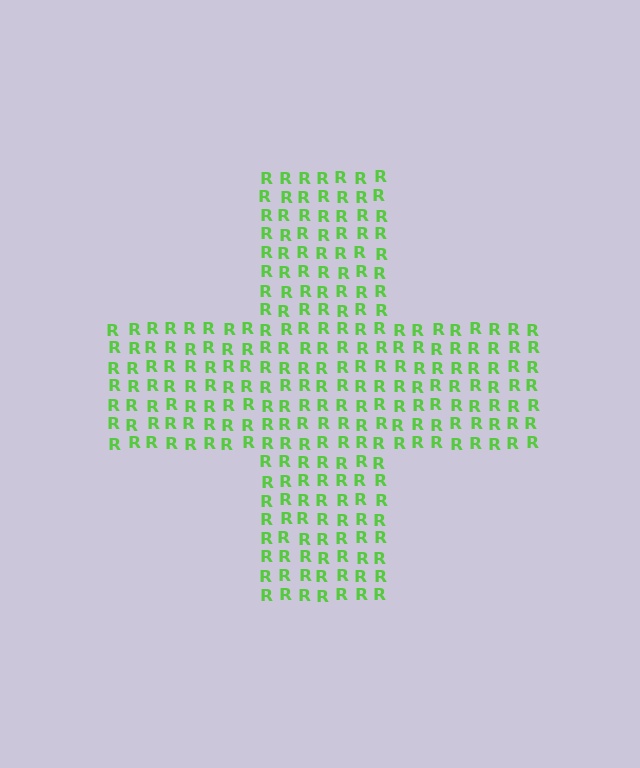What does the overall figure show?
The overall figure shows a cross.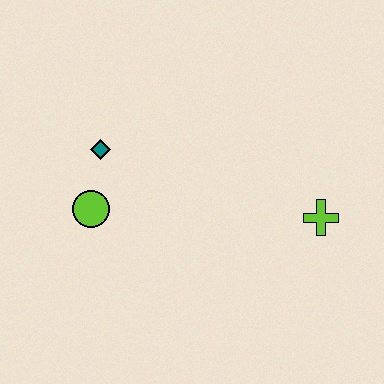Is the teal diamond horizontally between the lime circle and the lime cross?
Yes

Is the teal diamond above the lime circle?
Yes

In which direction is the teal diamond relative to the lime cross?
The teal diamond is to the left of the lime cross.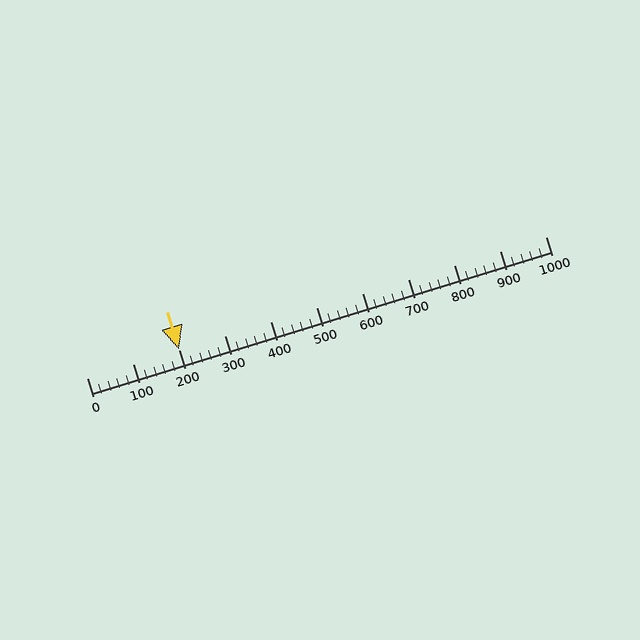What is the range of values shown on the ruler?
The ruler shows values from 0 to 1000.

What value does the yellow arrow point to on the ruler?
The yellow arrow points to approximately 200.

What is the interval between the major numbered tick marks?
The major tick marks are spaced 100 units apart.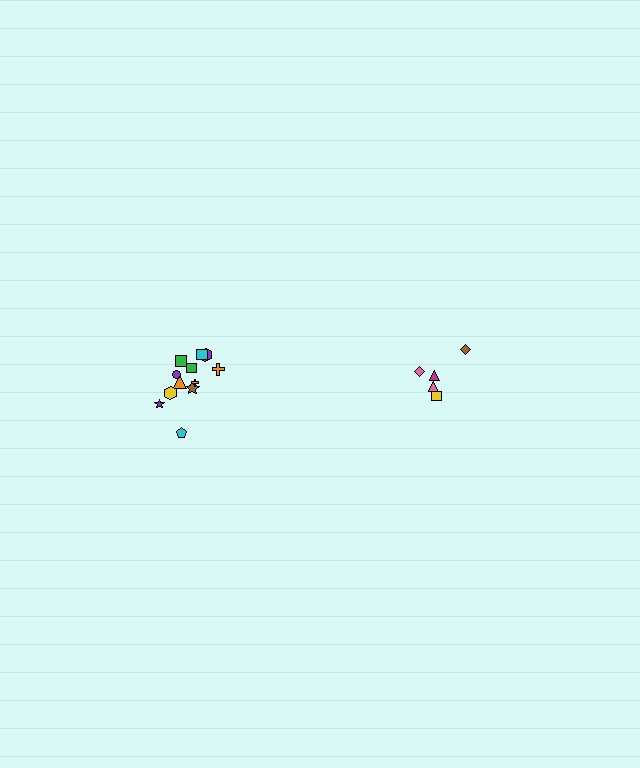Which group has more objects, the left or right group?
The left group.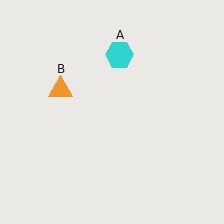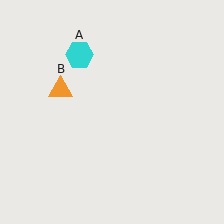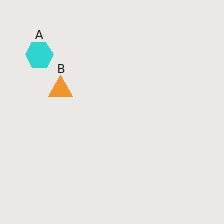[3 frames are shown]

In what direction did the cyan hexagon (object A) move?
The cyan hexagon (object A) moved left.